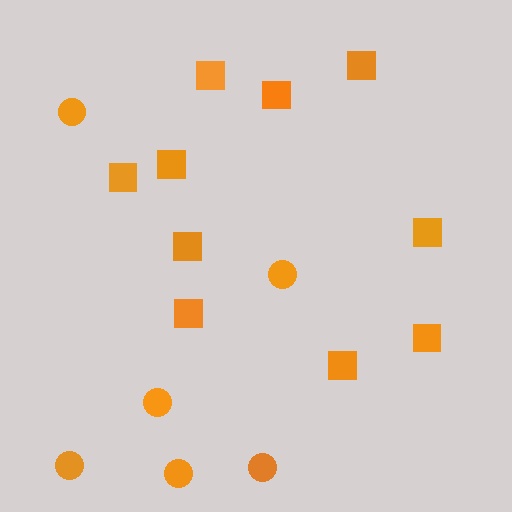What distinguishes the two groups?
There are 2 groups: one group of squares (10) and one group of circles (6).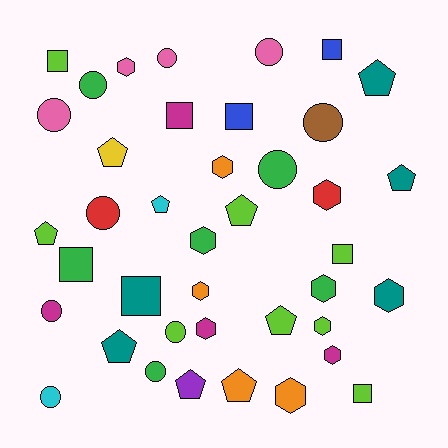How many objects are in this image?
There are 40 objects.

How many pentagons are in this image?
There are 10 pentagons.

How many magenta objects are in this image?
There are 4 magenta objects.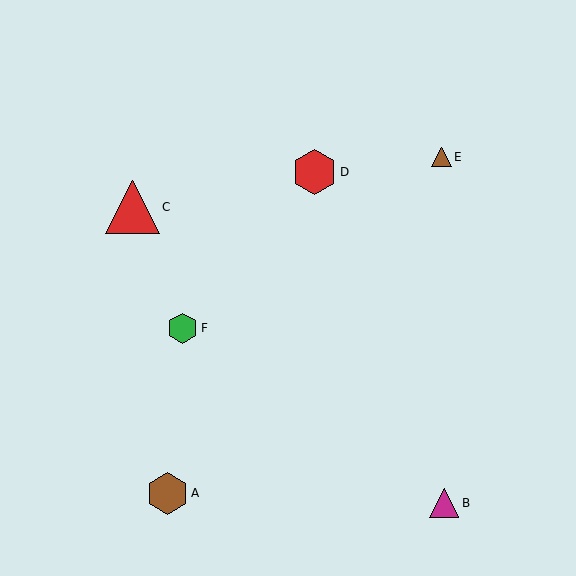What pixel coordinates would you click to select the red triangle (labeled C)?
Click at (132, 207) to select the red triangle C.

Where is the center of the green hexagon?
The center of the green hexagon is at (182, 328).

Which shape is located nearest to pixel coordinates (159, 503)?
The brown hexagon (labeled A) at (167, 493) is nearest to that location.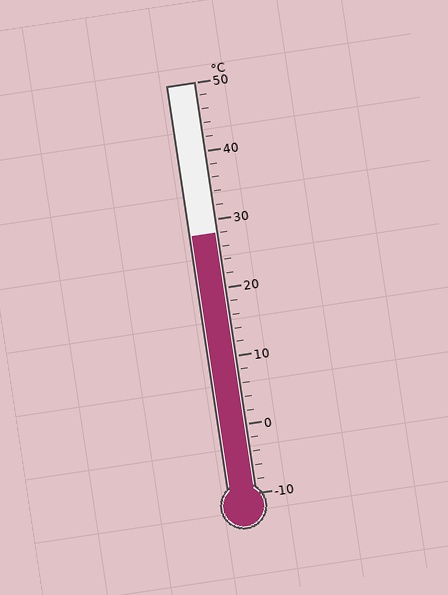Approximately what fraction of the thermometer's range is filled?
The thermometer is filled to approximately 65% of its range.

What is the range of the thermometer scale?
The thermometer scale ranges from -10°C to 50°C.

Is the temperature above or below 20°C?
The temperature is above 20°C.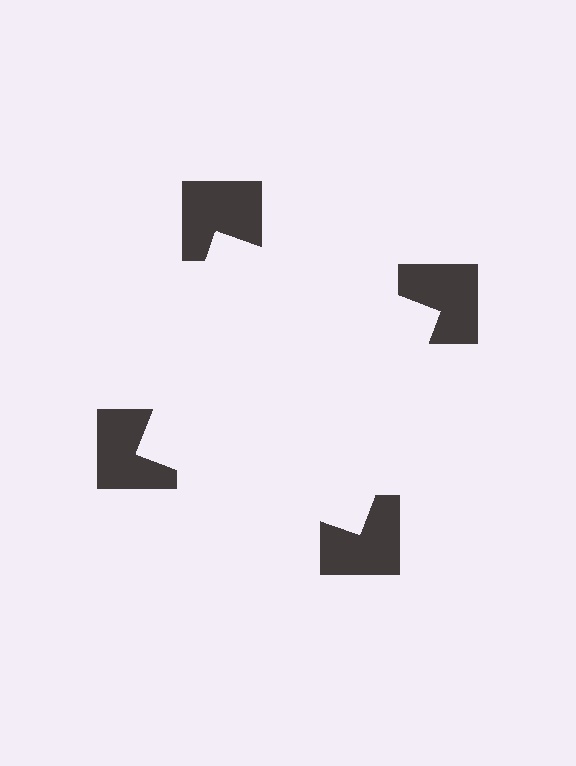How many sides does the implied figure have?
4 sides.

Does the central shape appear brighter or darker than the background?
It typically appears slightly brighter than the background, even though no actual brightness change is drawn.